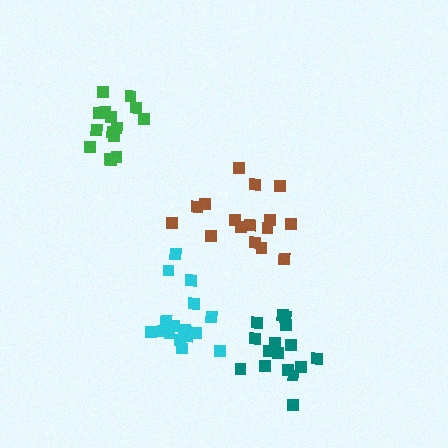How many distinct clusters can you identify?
There are 4 distinct clusters.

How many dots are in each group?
Group 1: 16 dots, Group 2: 16 dots, Group 3: 17 dots, Group 4: 15 dots (64 total).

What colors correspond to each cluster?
The clusters are colored: teal, brown, cyan, green.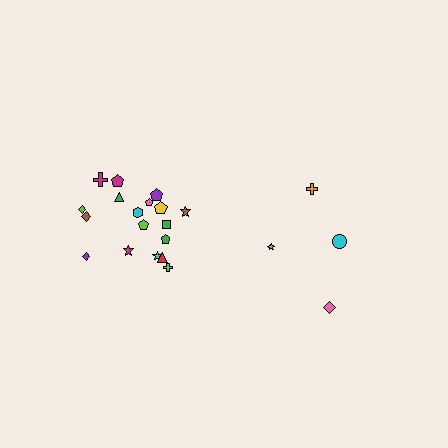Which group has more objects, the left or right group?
The left group.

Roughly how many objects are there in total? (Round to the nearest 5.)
Roughly 20 objects in total.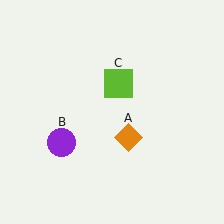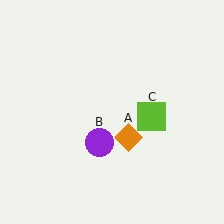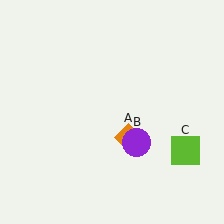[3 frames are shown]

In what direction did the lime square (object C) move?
The lime square (object C) moved down and to the right.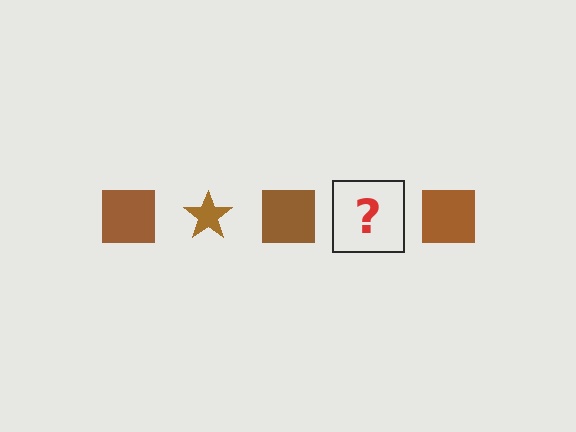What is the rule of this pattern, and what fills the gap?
The rule is that the pattern cycles through square, star shapes in brown. The gap should be filled with a brown star.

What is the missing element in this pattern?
The missing element is a brown star.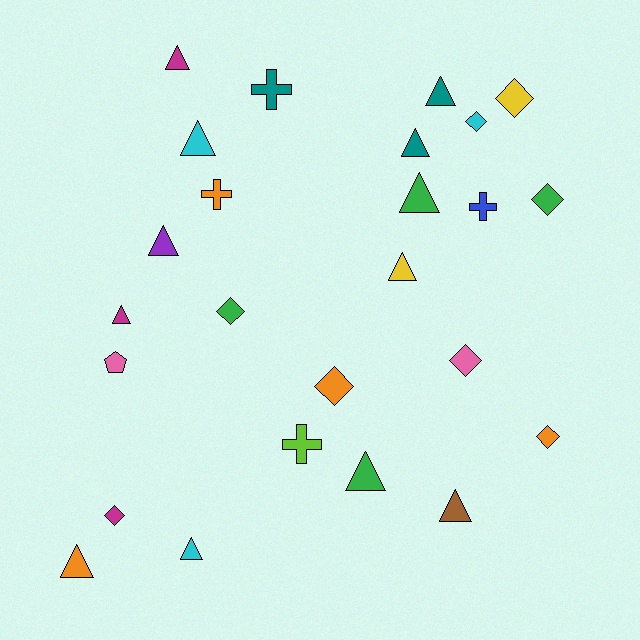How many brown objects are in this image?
There is 1 brown object.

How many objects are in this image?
There are 25 objects.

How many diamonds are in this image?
There are 8 diamonds.